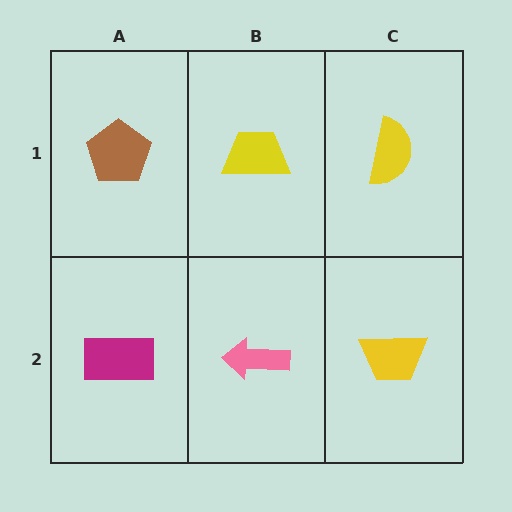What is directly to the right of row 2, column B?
A yellow trapezoid.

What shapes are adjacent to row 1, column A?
A magenta rectangle (row 2, column A), a yellow trapezoid (row 1, column B).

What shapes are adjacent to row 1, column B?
A pink arrow (row 2, column B), a brown pentagon (row 1, column A), a yellow semicircle (row 1, column C).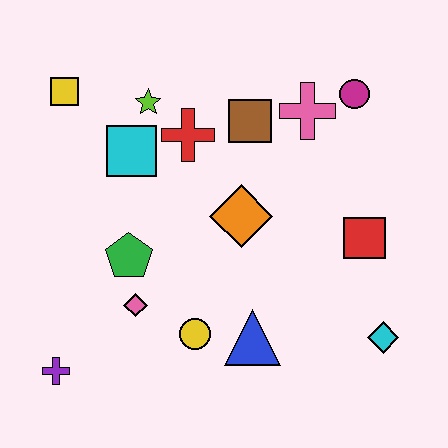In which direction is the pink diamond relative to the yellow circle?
The pink diamond is to the left of the yellow circle.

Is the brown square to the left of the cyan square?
No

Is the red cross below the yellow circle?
No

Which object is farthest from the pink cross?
The purple cross is farthest from the pink cross.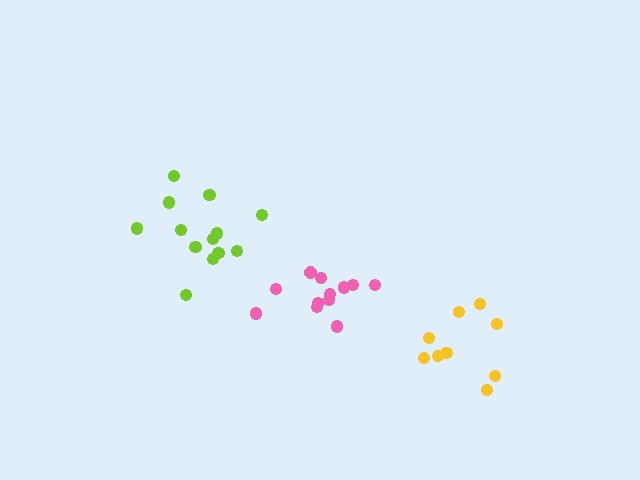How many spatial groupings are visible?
There are 3 spatial groupings.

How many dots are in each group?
Group 1: 12 dots, Group 2: 9 dots, Group 3: 13 dots (34 total).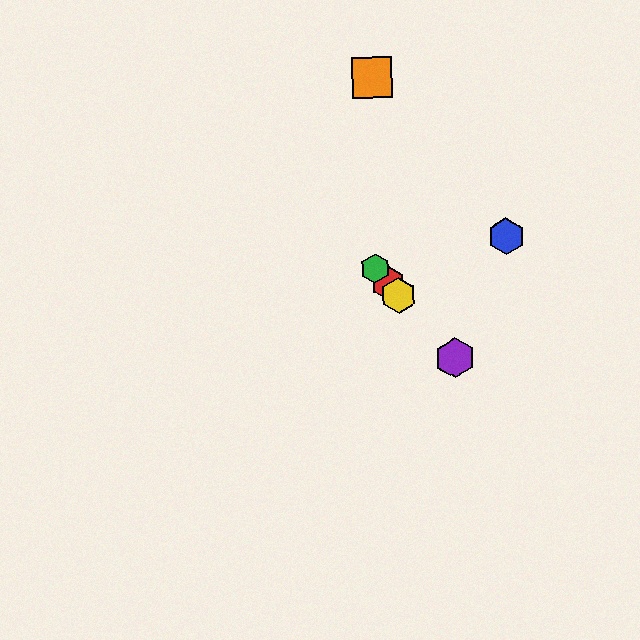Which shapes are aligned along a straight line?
The red hexagon, the green hexagon, the yellow hexagon, the purple hexagon are aligned along a straight line.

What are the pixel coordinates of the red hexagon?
The red hexagon is at (388, 283).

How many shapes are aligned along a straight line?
4 shapes (the red hexagon, the green hexagon, the yellow hexagon, the purple hexagon) are aligned along a straight line.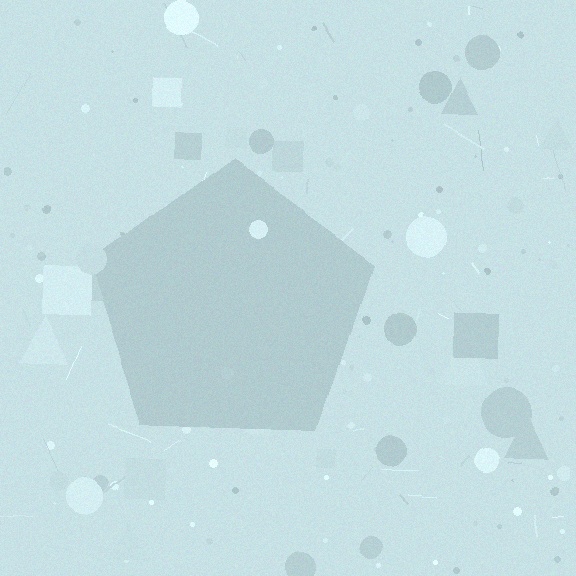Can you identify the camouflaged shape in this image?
The camouflaged shape is a pentagon.